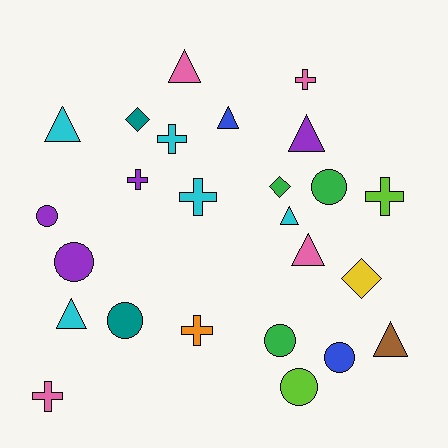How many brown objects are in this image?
There is 1 brown object.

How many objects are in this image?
There are 25 objects.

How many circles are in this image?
There are 7 circles.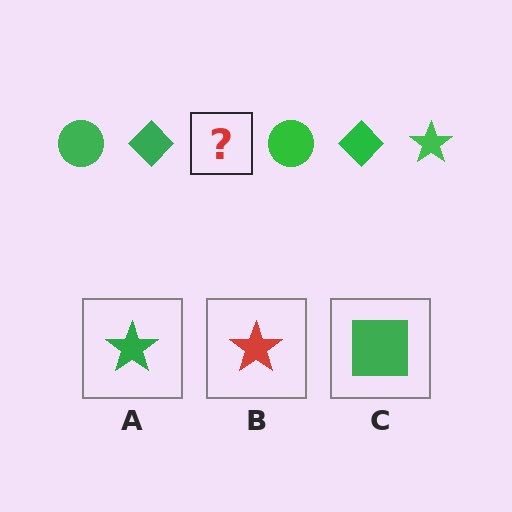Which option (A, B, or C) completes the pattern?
A.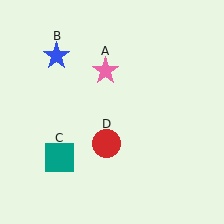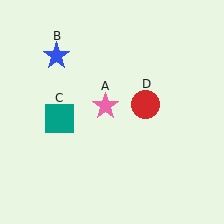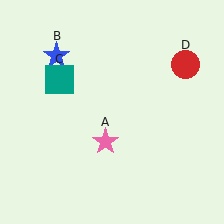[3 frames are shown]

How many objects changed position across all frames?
3 objects changed position: pink star (object A), teal square (object C), red circle (object D).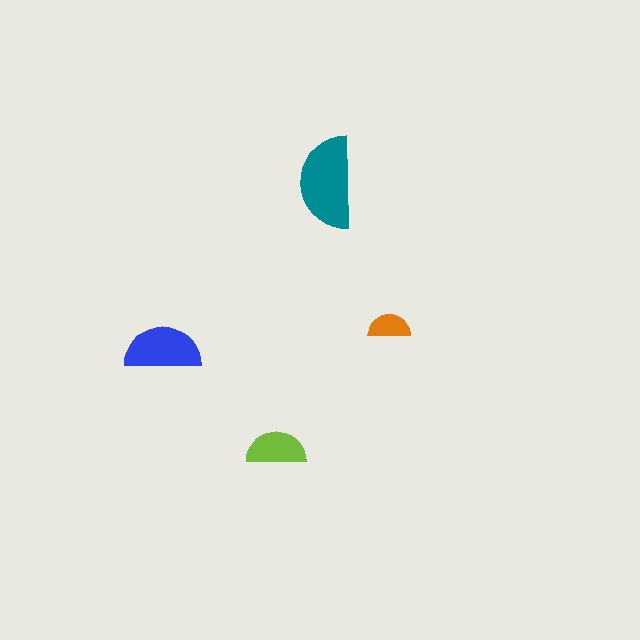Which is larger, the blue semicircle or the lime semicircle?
The blue one.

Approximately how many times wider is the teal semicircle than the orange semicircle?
About 2 times wider.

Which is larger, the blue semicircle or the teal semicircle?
The teal one.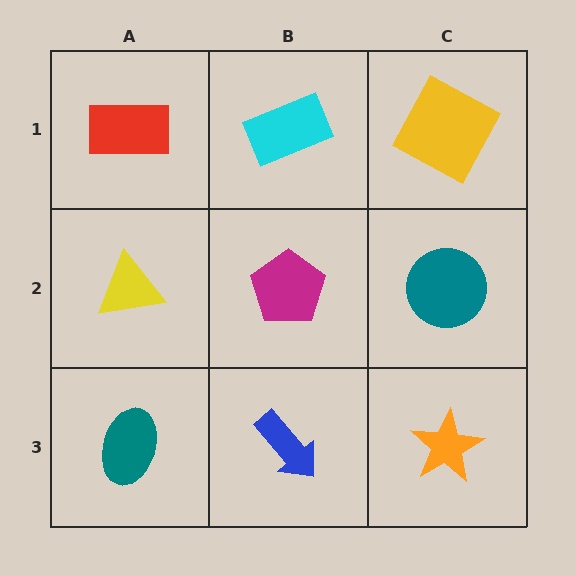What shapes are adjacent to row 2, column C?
A yellow square (row 1, column C), an orange star (row 3, column C), a magenta pentagon (row 2, column B).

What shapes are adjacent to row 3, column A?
A yellow triangle (row 2, column A), a blue arrow (row 3, column B).